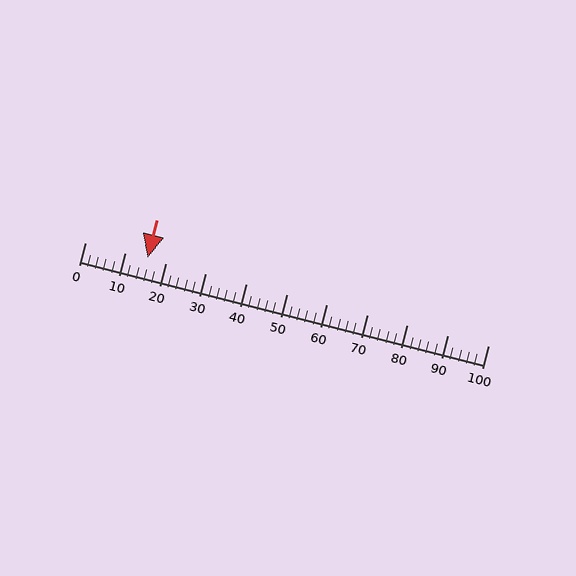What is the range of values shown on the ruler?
The ruler shows values from 0 to 100.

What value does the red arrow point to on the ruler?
The red arrow points to approximately 16.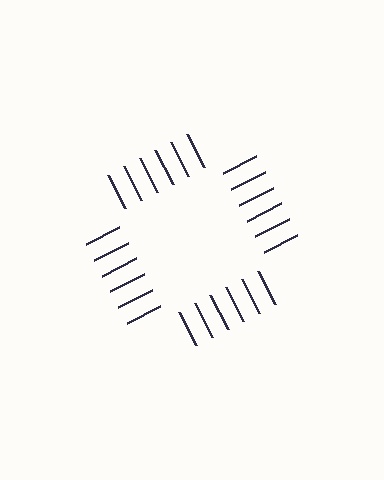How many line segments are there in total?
24 — 6 along each of the 4 edges.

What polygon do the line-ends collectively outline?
An illusory square — the line segments terminate on its edges but no continuous stroke is drawn.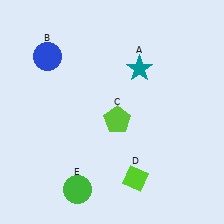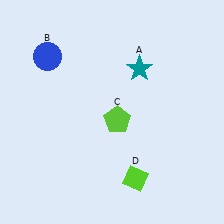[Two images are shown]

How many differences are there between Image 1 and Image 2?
There is 1 difference between the two images.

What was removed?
The green circle (E) was removed in Image 2.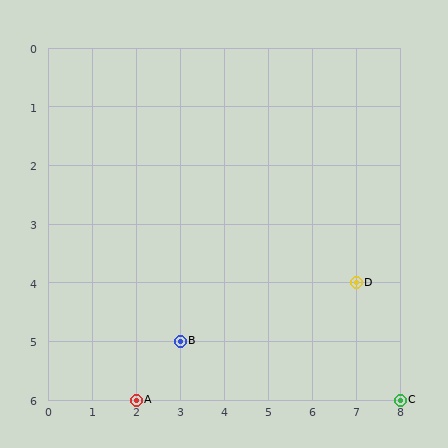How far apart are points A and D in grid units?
Points A and D are 5 columns and 2 rows apart (about 5.4 grid units diagonally).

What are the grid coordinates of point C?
Point C is at grid coordinates (8, 6).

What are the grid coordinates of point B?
Point B is at grid coordinates (3, 5).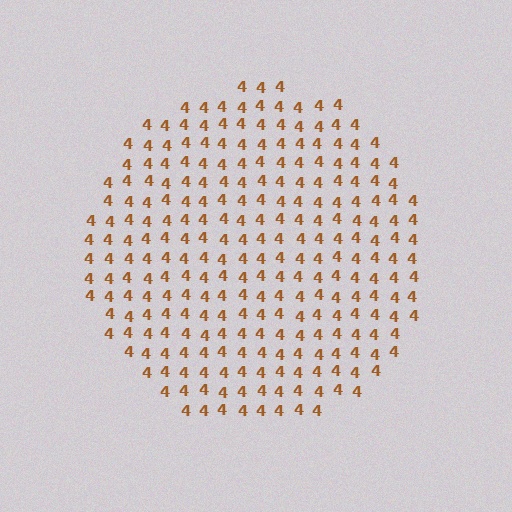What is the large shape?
The large shape is a circle.